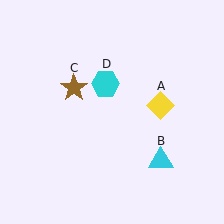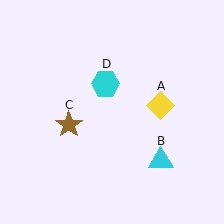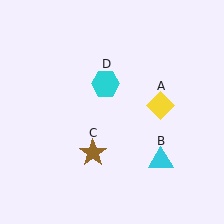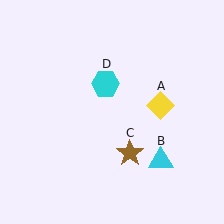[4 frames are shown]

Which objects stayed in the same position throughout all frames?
Yellow diamond (object A) and cyan triangle (object B) and cyan hexagon (object D) remained stationary.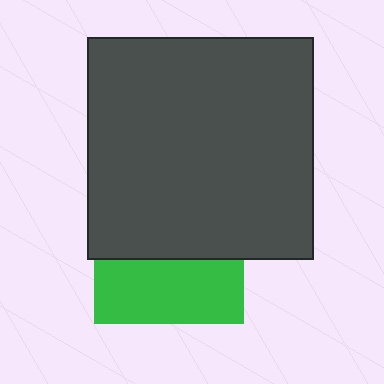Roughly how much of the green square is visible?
A small part of it is visible (roughly 43%).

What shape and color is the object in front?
The object in front is a dark gray rectangle.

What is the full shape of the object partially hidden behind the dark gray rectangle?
The partially hidden object is a green square.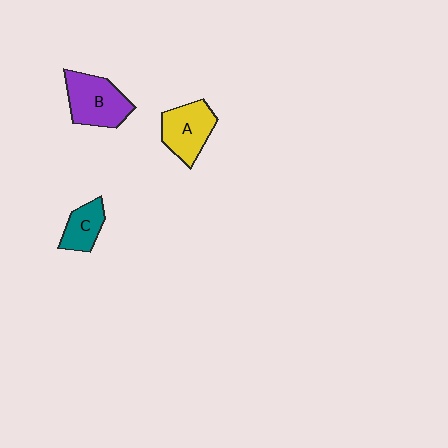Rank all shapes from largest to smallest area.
From largest to smallest: B (purple), A (yellow), C (teal).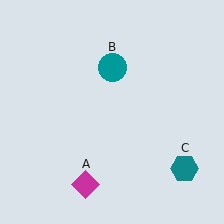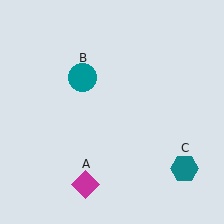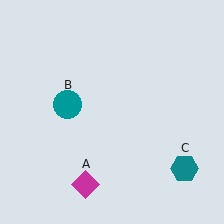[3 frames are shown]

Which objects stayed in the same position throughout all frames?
Magenta diamond (object A) and teal hexagon (object C) remained stationary.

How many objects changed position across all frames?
1 object changed position: teal circle (object B).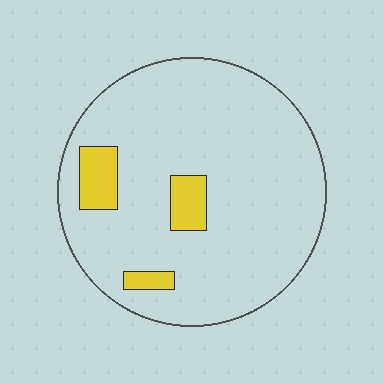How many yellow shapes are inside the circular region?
3.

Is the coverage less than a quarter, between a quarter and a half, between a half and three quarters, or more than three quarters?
Less than a quarter.